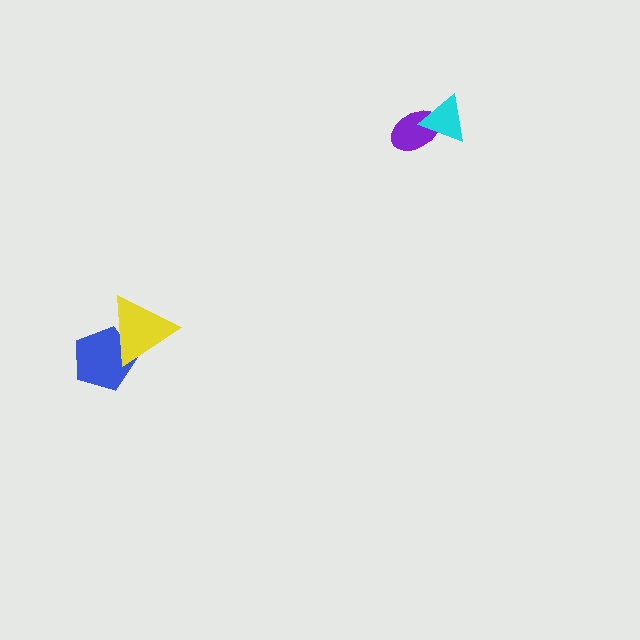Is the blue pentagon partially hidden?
Yes, it is partially covered by another shape.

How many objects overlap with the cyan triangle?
1 object overlaps with the cyan triangle.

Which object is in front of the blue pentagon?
The yellow triangle is in front of the blue pentagon.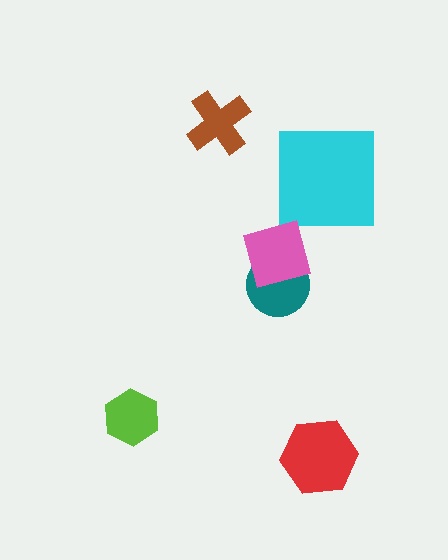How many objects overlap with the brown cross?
0 objects overlap with the brown cross.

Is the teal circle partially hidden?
Yes, it is partially covered by another shape.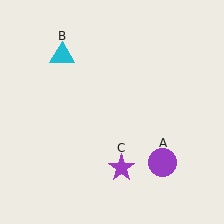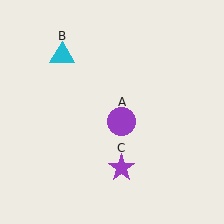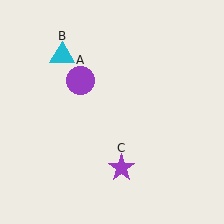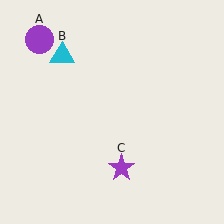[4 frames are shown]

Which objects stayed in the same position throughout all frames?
Cyan triangle (object B) and purple star (object C) remained stationary.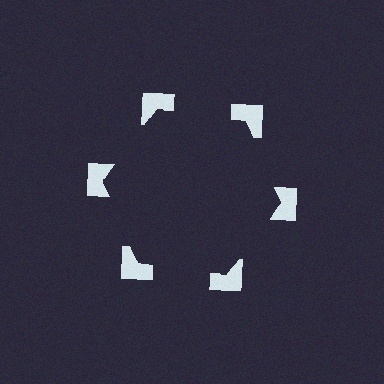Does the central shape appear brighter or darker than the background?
It typically appears slightly darker than the background, even though no actual brightness change is drawn.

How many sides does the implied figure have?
6 sides.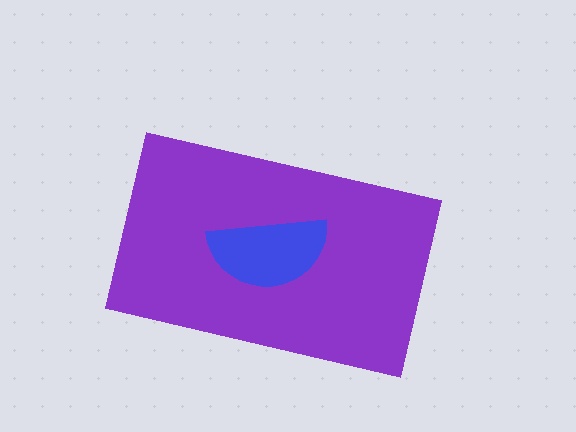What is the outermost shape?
The purple rectangle.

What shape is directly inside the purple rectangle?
The blue semicircle.